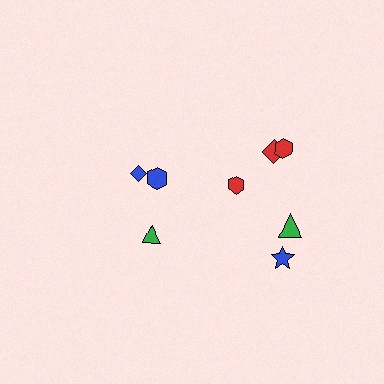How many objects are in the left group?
There are 3 objects.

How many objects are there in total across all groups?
There are 8 objects.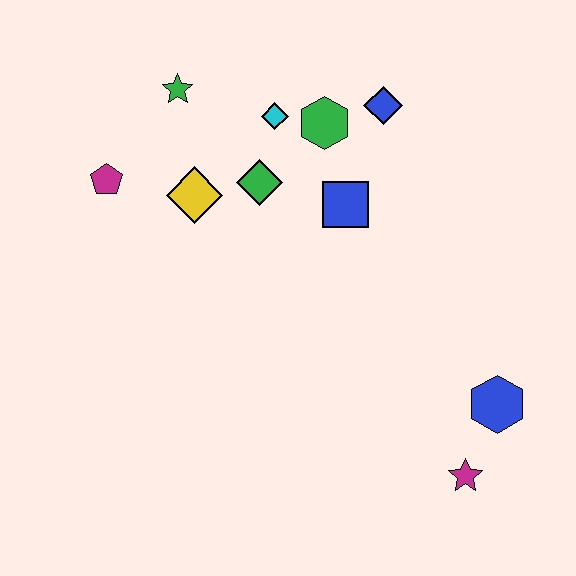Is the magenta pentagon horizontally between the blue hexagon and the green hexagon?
No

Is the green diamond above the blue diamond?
No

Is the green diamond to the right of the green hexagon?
No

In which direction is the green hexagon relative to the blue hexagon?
The green hexagon is above the blue hexagon.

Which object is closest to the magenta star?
The blue hexagon is closest to the magenta star.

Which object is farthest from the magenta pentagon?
The magenta star is farthest from the magenta pentagon.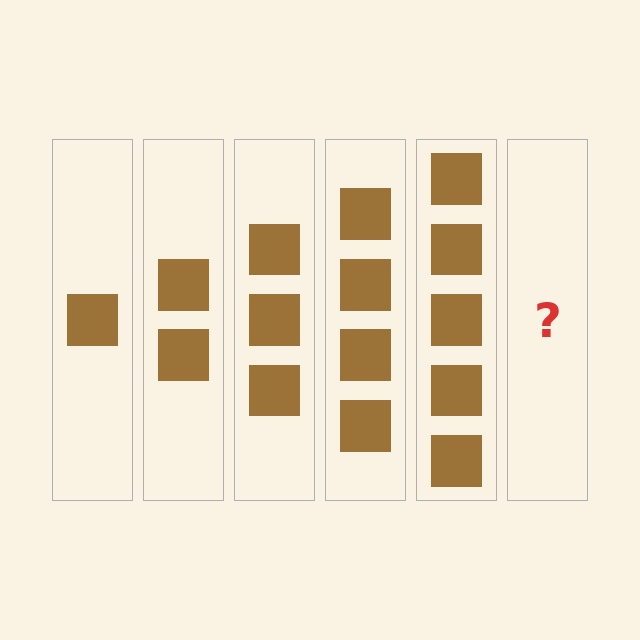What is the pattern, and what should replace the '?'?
The pattern is that each step adds one more square. The '?' should be 6 squares.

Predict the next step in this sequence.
The next step is 6 squares.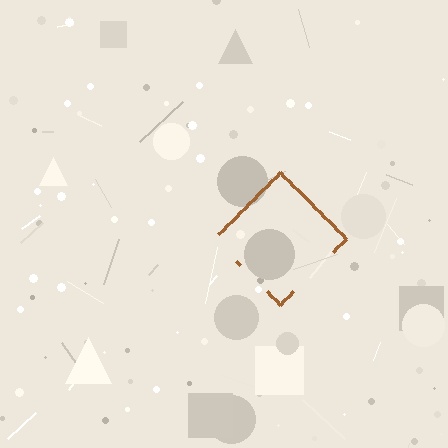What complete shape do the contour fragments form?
The contour fragments form a diamond.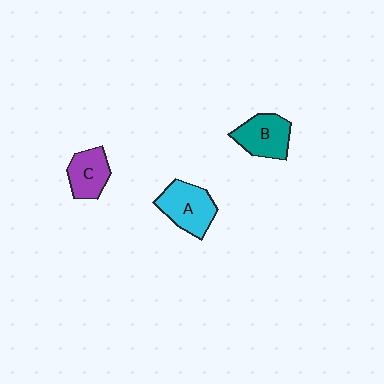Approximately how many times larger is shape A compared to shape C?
Approximately 1.3 times.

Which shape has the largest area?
Shape A (cyan).